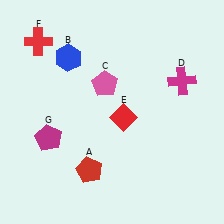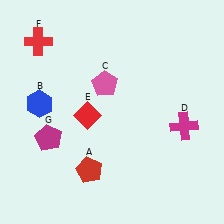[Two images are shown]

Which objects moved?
The objects that moved are: the blue hexagon (B), the magenta cross (D), the red diamond (E).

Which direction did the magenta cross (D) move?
The magenta cross (D) moved down.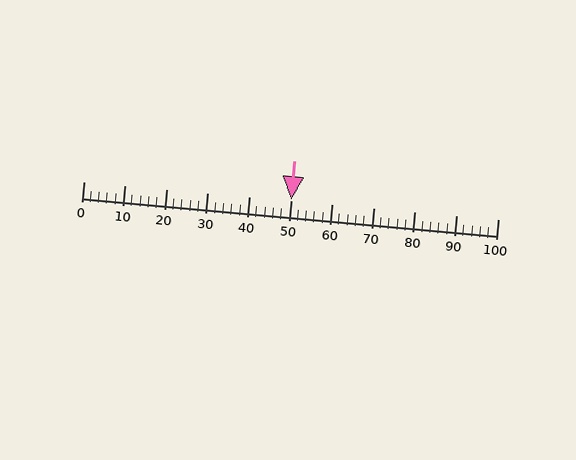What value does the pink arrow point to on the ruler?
The pink arrow points to approximately 50.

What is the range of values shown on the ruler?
The ruler shows values from 0 to 100.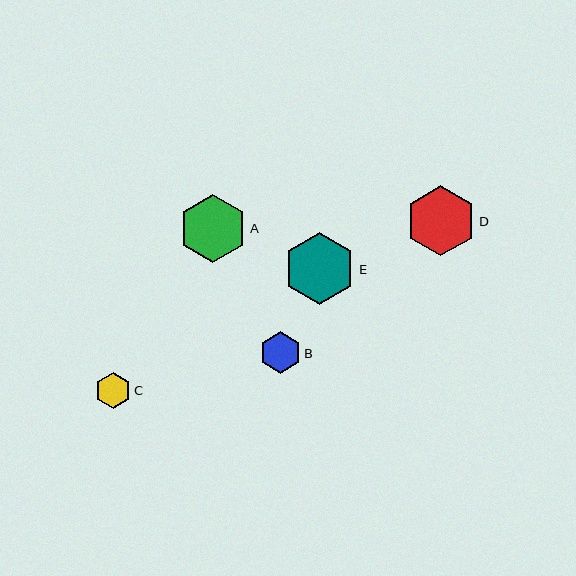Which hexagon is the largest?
Hexagon E is the largest with a size of approximately 72 pixels.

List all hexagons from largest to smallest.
From largest to smallest: E, D, A, B, C.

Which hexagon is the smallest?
Hexagon C is the smallest with a size of approximately 36 pixels.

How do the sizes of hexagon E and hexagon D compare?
Hexagon E and hexagon D are approximately the same size.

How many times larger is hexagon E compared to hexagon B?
Hexagon E is approximately 1.7 times the size of hexagon B.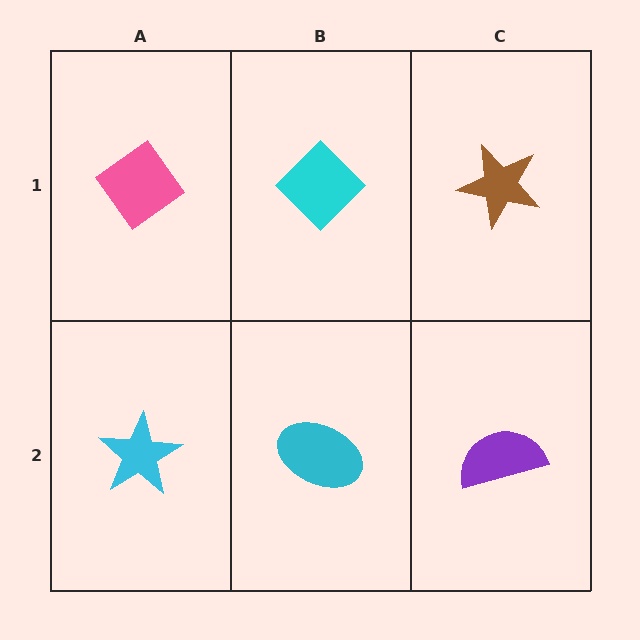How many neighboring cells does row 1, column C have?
2.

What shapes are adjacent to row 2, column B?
A cyan diamond (row 1, column B), a cyan star (row 2, column A), a purple semicircle (row 2, column C).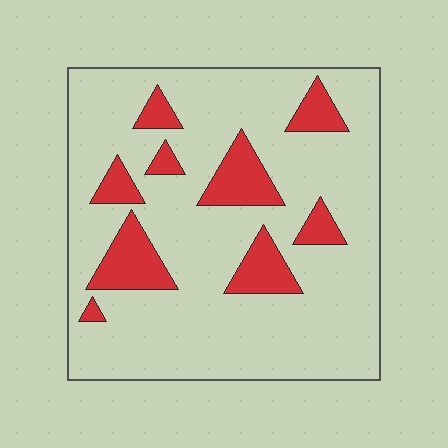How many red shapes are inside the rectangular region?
9.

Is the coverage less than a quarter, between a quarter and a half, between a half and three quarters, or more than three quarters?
Less than a quarter.